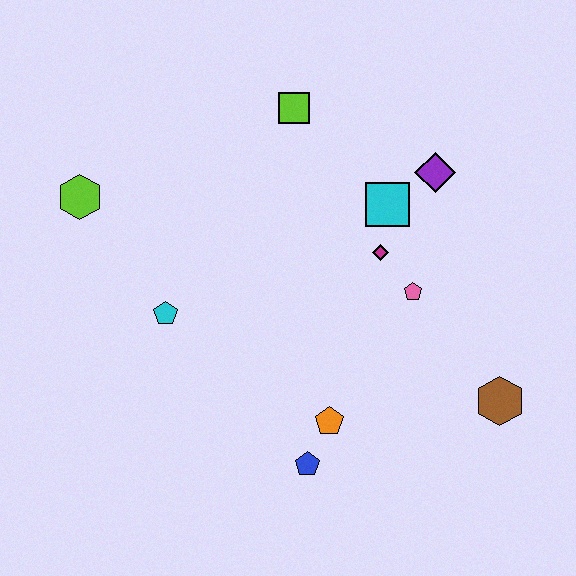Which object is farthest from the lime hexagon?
The brown hexagon is farthest from the lime hexagon.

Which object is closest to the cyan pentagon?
The lime hexagon is closest to the cyan pentagon.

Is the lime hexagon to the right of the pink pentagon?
No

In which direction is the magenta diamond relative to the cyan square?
The magenta diamond is below the cyan square.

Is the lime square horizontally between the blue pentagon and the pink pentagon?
No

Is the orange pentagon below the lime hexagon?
Yes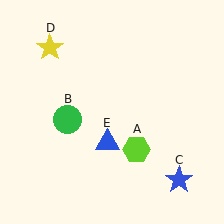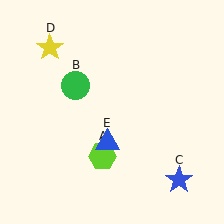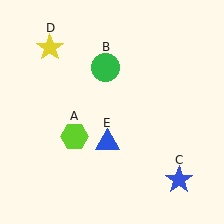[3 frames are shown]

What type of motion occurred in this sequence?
The lime hexagon (object A), green circle (object B) rotated clockwise around the center of the scene.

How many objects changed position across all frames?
2 objects changed position: lime hexagon (object A), green circle (object B).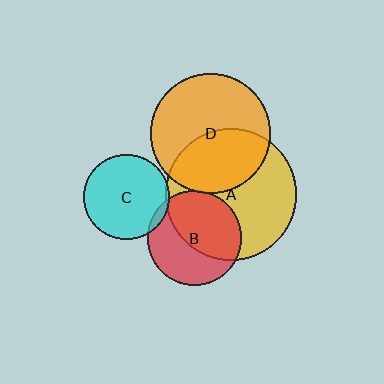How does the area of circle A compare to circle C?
Approximately 2.4 times.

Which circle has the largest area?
Circle A (yellow).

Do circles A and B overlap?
Yes.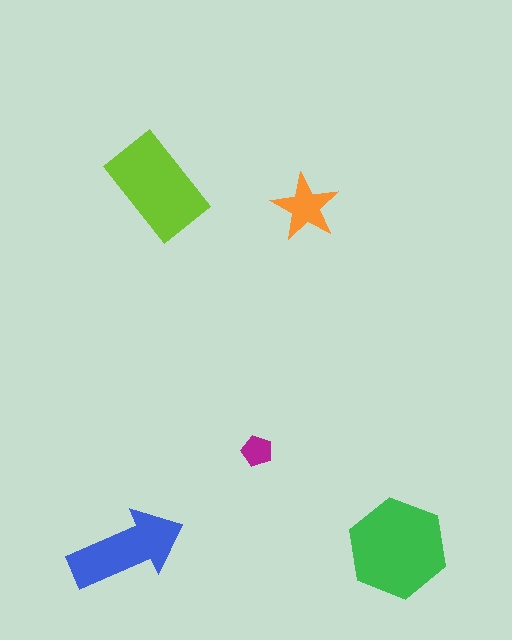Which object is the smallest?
The magenta pentagon.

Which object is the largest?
The green hexagon.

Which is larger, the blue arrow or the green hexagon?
The green hexagon.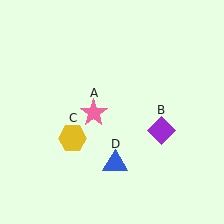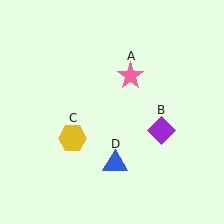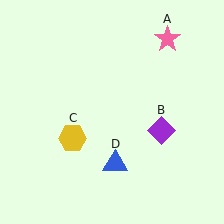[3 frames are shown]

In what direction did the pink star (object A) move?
The pink star (object A) moved up and to the right.